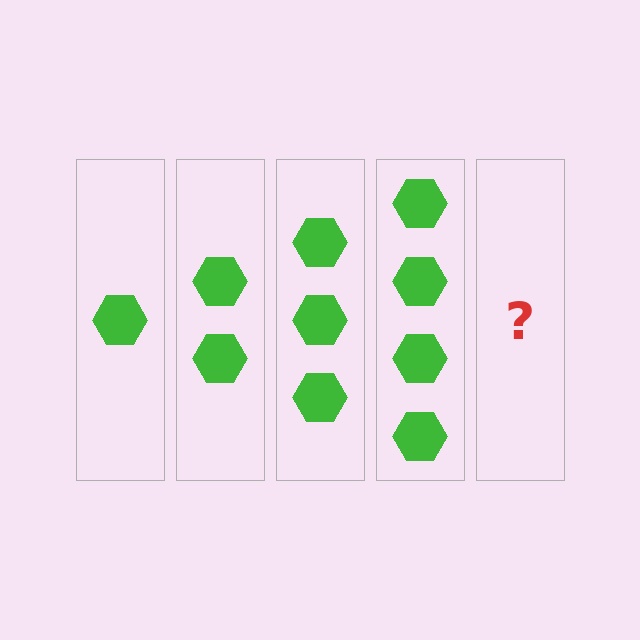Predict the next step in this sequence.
The next step is 5 hexagons.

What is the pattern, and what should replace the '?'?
The pattern is that each step adds one more hexagon. The '?' should be 5 hexagons.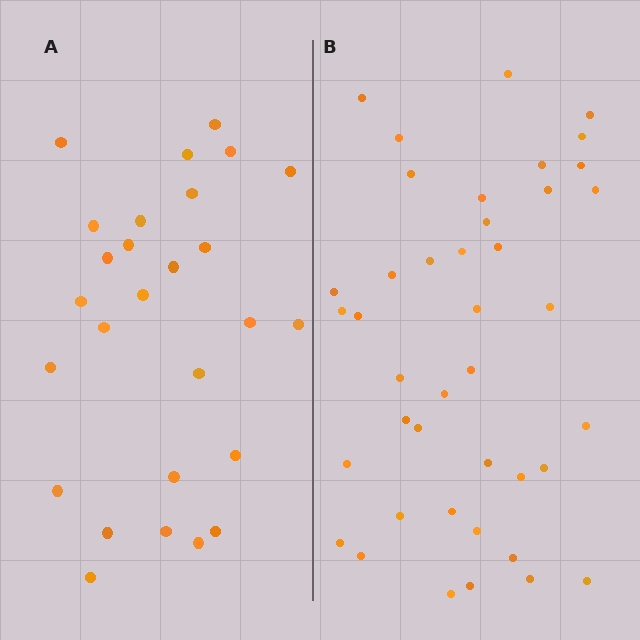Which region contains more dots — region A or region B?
Region B (the right region) has more dots.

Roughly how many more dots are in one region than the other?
Region B has approximately 15 more dots than region A.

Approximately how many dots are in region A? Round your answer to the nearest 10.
About 30 dots. (The exact count is 27, which rounds to 30.)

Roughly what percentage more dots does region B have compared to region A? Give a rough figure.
About 50% more.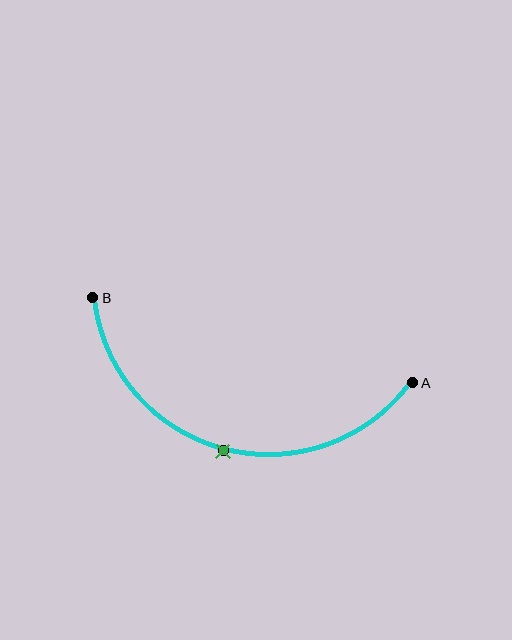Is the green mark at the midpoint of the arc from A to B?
Yes. The green mark lies on the arc at equal arc-length from both A and B — it is the arc midpoint.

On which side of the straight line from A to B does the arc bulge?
The arc bulges below the straight line connecting A and B.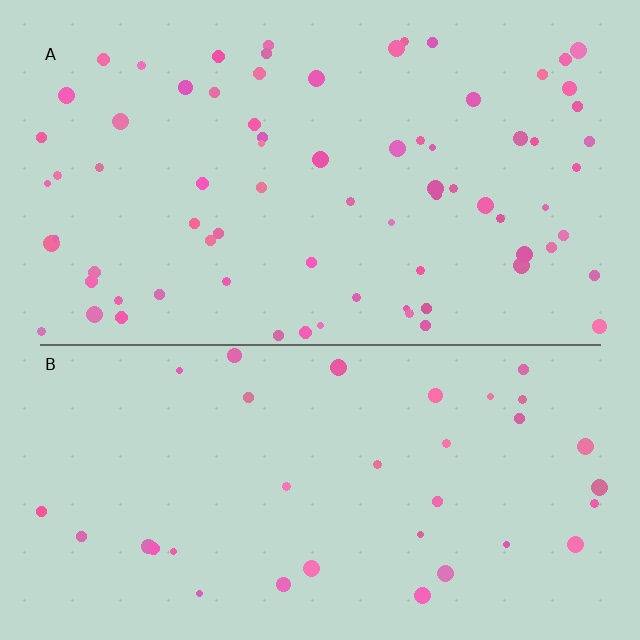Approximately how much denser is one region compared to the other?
Approximately 2.2× — region A over region B.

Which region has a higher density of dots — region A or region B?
A (the top).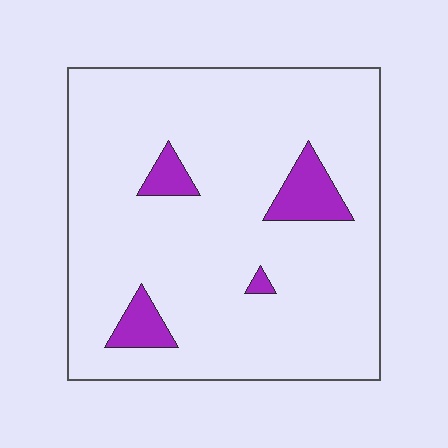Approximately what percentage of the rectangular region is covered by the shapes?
Approximately 10%.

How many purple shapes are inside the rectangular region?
4.